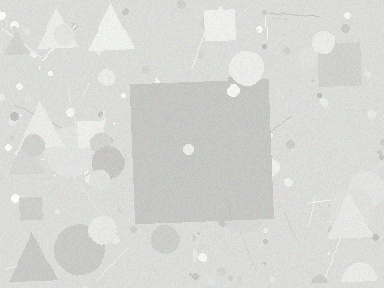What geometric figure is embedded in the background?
A square is embedded in the background.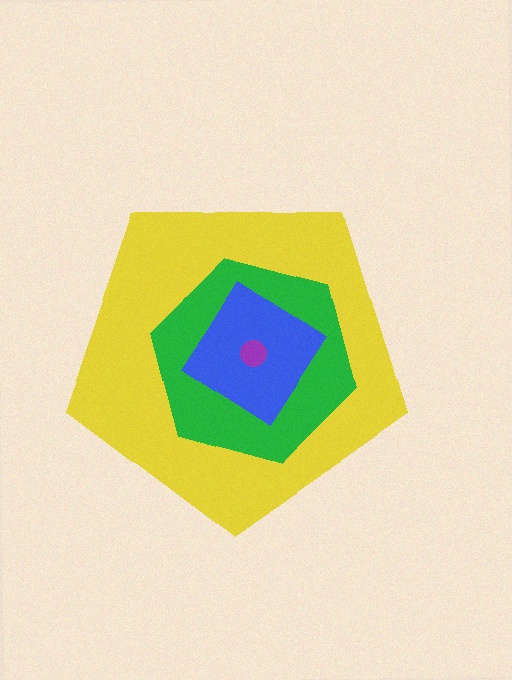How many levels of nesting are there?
4.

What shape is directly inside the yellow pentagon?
The green hexagon.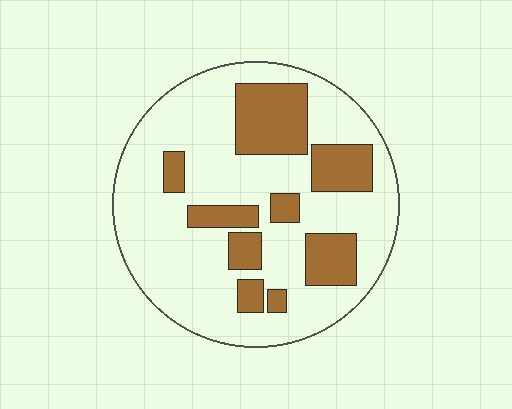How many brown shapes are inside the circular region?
9.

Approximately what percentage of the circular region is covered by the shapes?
Approximately 25%.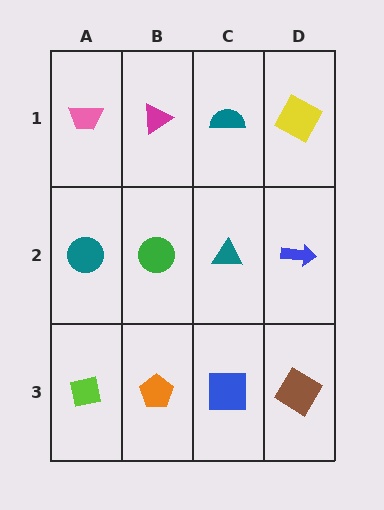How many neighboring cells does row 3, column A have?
2.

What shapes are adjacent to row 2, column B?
A magenta triangle (row 1, column B), an orange pentagon (row 3, column B), a teal circle (row 2, column A), a teal triangle (row 2, column C).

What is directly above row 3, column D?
A blue arrow.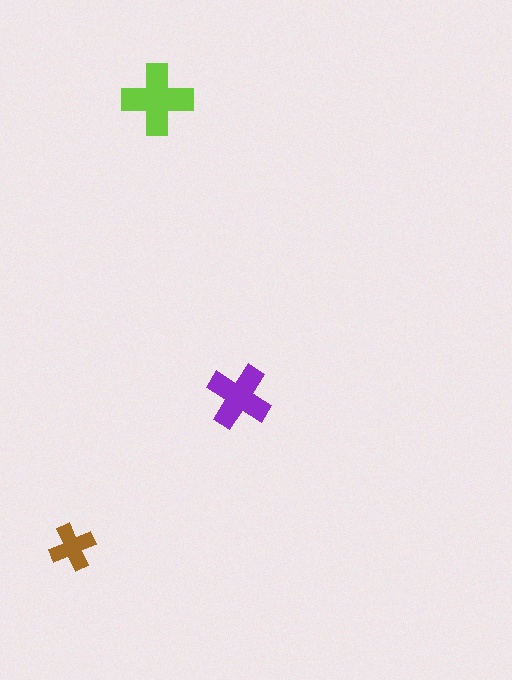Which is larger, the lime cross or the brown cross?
The lime one.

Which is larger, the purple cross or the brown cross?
The purple one.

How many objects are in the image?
There are 3 objects in the image.